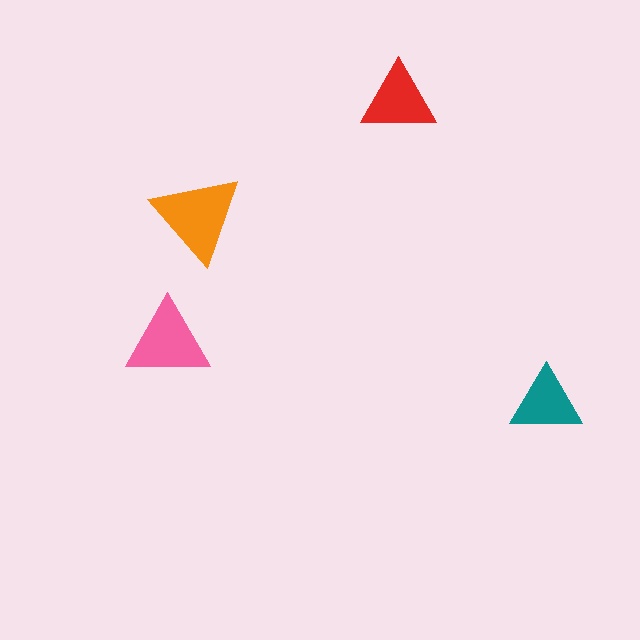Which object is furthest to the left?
The pink triangle is leftmost.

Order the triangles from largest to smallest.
the orange one, the pink one, the red one, the teal one.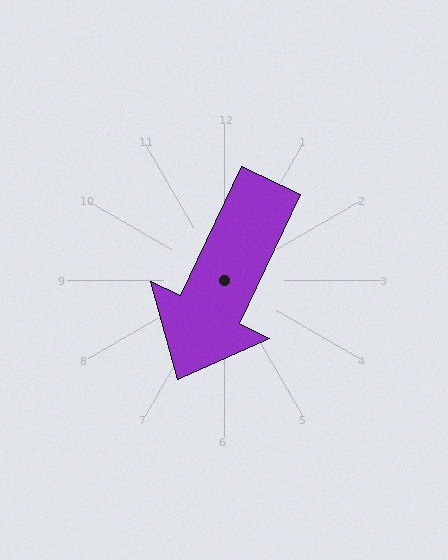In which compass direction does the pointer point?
Southwest.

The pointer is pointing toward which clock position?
Roughly 7 o'clock.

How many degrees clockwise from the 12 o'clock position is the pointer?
Approximately 205 degrees.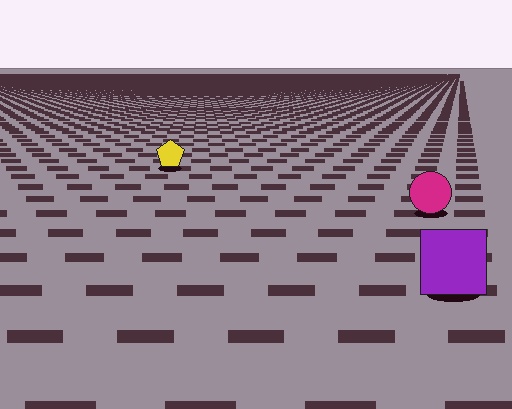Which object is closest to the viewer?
The purple square is closest. The texture marks near it are larger and more spread out.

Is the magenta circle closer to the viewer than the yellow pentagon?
Yes. The magenta circle is closer — you can tell from the texture gradient: the ground texture is coarser near it.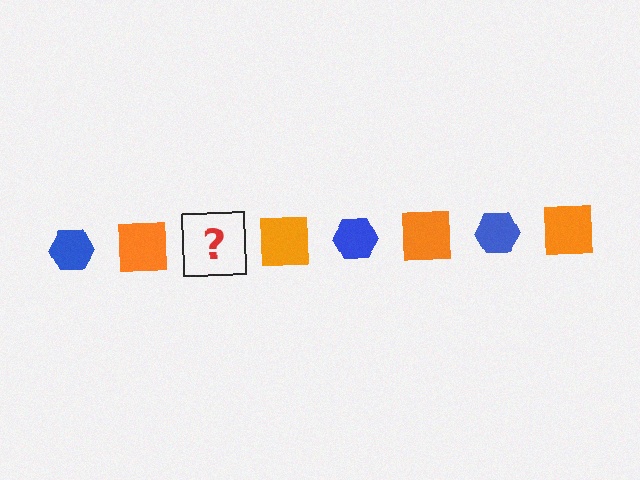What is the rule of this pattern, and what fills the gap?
The rule is that the pattern alternates between blue hexagon and orange square. The gap should be filled with a blue hexagon.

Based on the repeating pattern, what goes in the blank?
The blank should be a blue hexagon.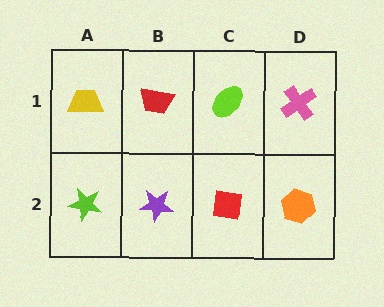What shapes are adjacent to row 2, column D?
A pink cross (row 1, column D), a red square (row 2, column C).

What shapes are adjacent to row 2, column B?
A red trapezoid (row 1, column B), a lime star (row 2, column A), a red square (row 2, column C).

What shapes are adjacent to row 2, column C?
A lime ellipse (row 1, column C), a purple star (row 2, column B), an orange hexagon (row 2, column D).